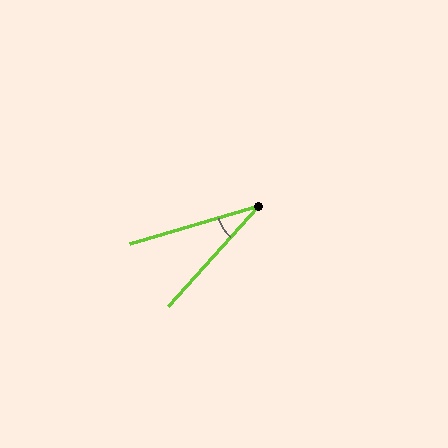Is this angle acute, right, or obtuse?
It is acute.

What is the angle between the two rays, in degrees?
Approximately 31 degrees.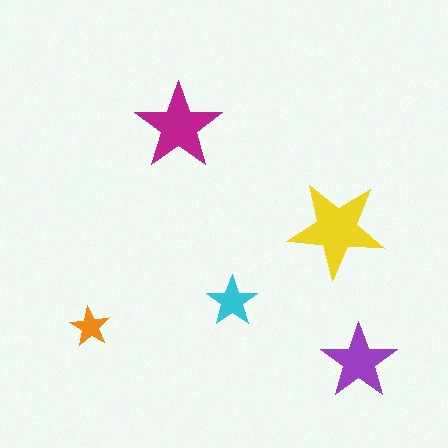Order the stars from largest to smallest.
the yellow one, the magenta one, the purple one, the cyan one, the orange one.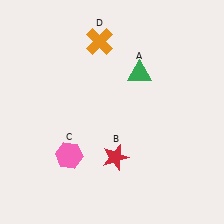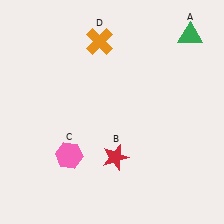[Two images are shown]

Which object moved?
The green triangle (A) moved right.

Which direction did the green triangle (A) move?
The green triangle (A) moved right.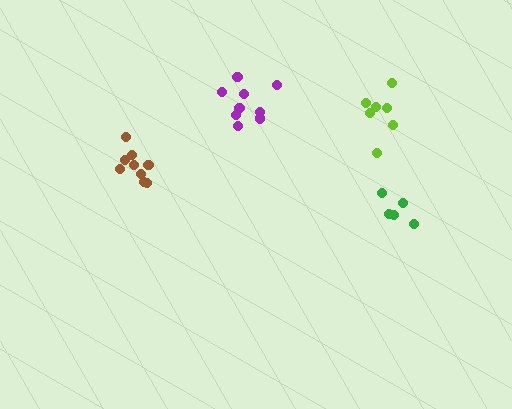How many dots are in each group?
Group 1: 9 dots, Group 2: 7 dots, Group 3: 9 dots, Group 4: 5 dots (30 total).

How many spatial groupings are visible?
There are 4 spatial groupings.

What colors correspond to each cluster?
The clusters are colored: brown, lime, purple, green.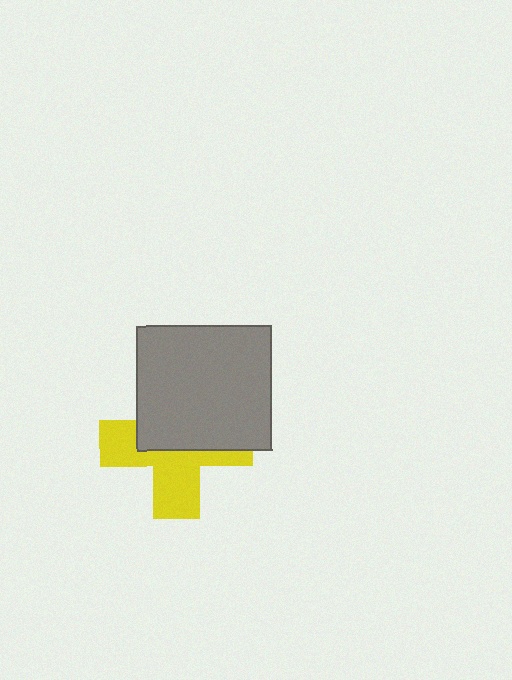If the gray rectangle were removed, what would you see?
You would see the complete yellow cross.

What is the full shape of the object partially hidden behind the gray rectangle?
The partially hidden object is a yellow cross.